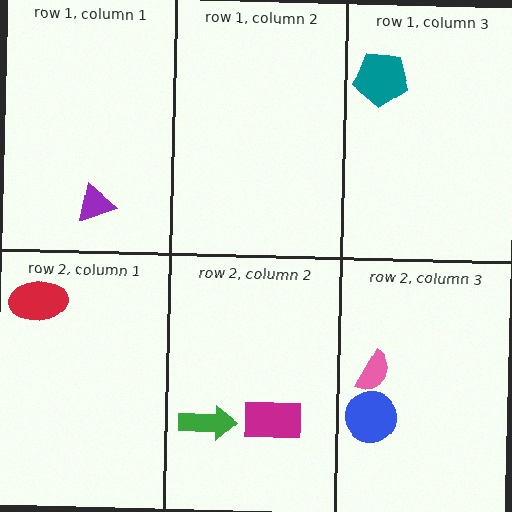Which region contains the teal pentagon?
The row 1, column 3 region.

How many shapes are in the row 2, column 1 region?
1.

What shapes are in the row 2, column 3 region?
The blue circle, the pink semicircle.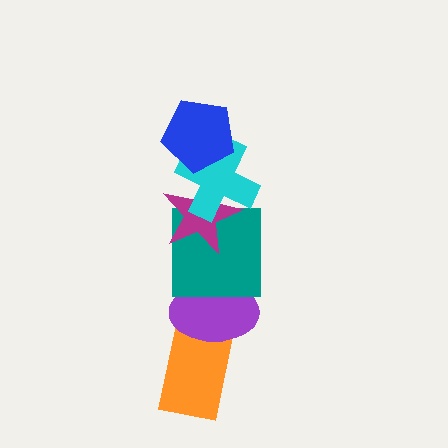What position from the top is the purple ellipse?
The purple ellipse is 5th from the top.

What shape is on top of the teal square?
The magenta star is on top of the teal square.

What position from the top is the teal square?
The teal square is 4th from the top.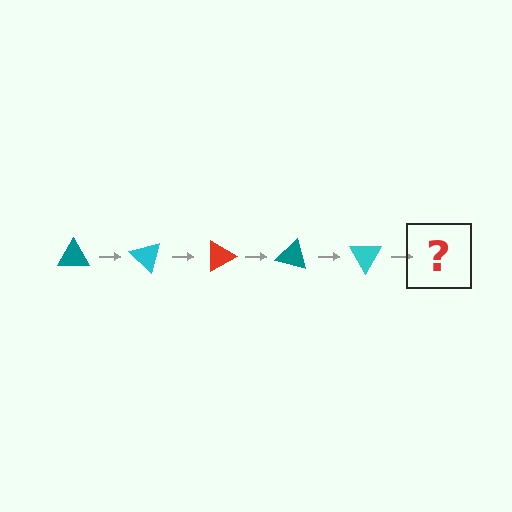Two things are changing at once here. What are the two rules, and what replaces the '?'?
The two rules are that it rotates 45 degrees each step and the color cycles through teal, cyan, and red. The '?' should be a red triangle, rotated 225 degrees from the start.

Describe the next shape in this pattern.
It should be a red triangle, rotated 225 degrees from the start.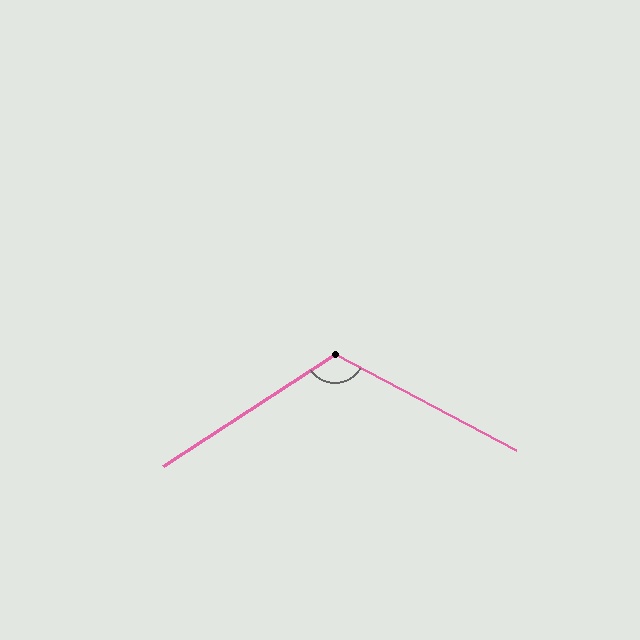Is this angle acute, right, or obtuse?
It is obtuse.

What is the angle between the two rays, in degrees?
Approximately 119 degrees.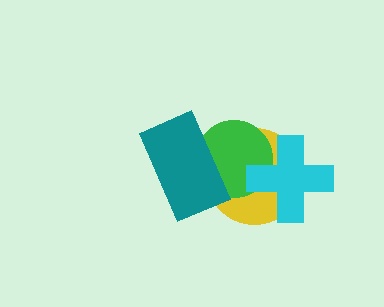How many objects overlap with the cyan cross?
2 objects overlap with the cyan cross.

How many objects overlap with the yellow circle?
3 objects overlap with the yellow circle.